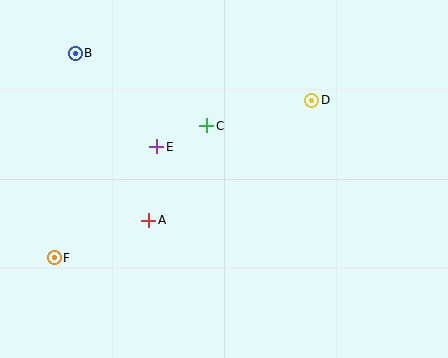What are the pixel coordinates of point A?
Point A is at (149, 220).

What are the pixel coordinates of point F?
Point F is at (54, 258).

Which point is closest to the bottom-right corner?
Point D is closest to the bottom-right corner.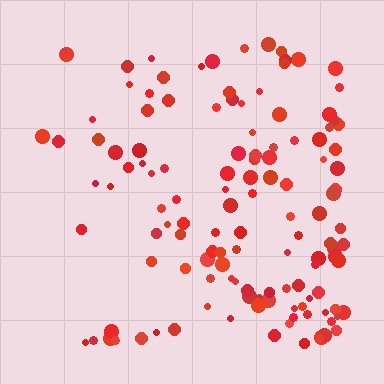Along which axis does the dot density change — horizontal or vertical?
Horizontal.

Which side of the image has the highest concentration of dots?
The right.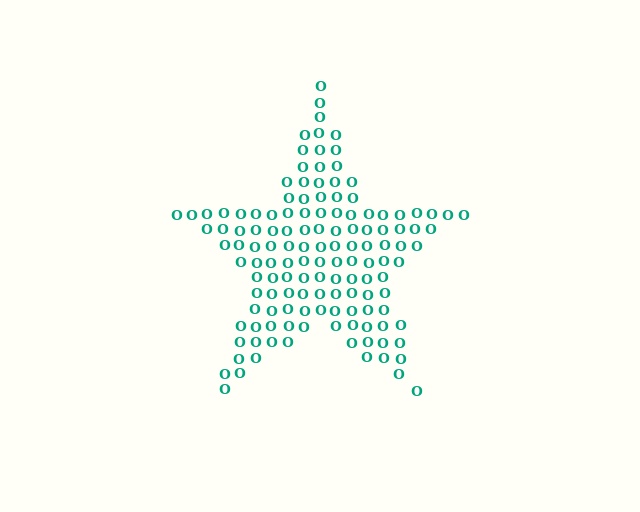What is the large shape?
The large shape is a star.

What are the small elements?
The small elements are letter O's.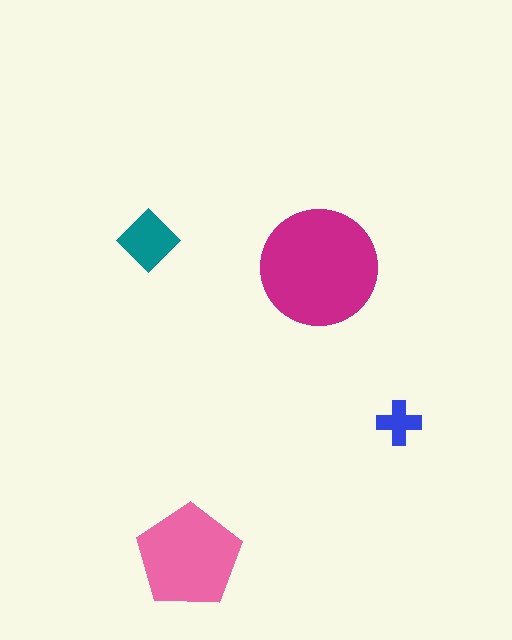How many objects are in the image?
There are 4 objects in the image.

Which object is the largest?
The magenta circle.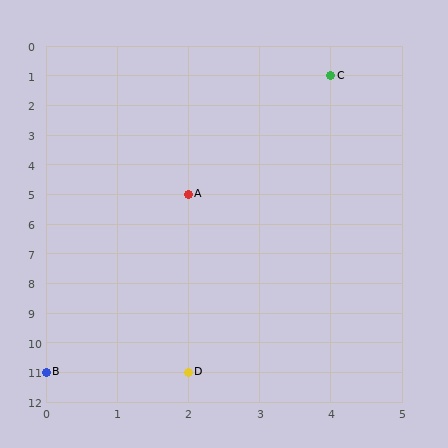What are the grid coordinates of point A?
Point A is at grid coordinates (2, 5).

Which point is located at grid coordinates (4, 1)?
Point C is at (4, 1).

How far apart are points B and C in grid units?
Points B and C are 4 columns and 10 rows apart (about 10.8 grid units diagonally).